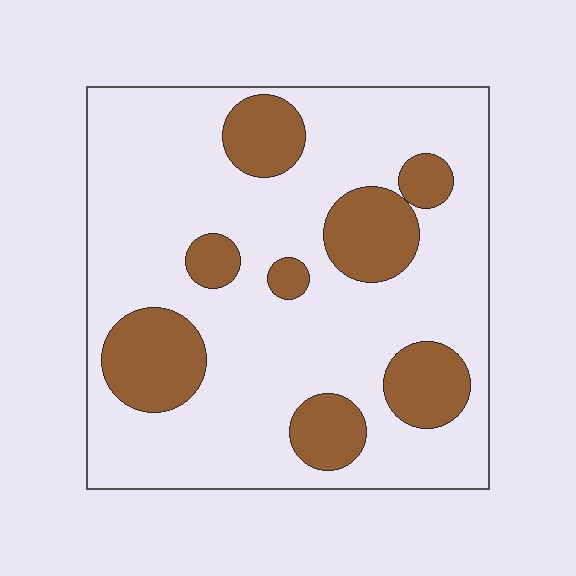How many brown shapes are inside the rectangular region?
8.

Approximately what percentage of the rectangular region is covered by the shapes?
Approximately 25%.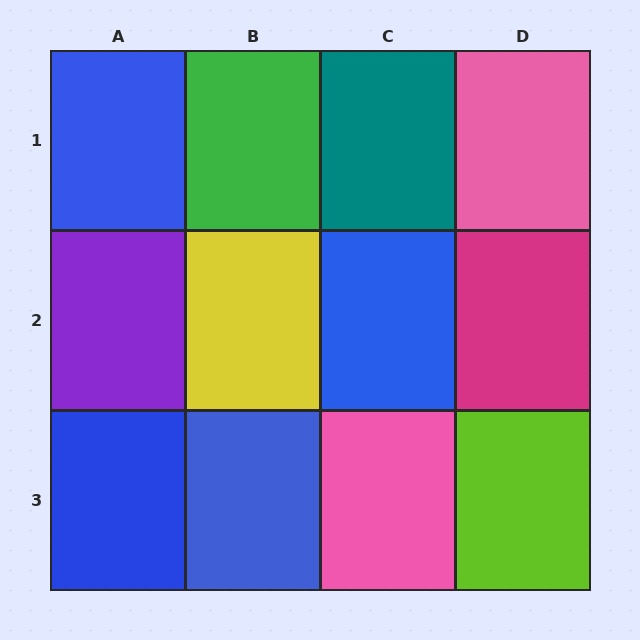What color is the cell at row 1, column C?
Teal.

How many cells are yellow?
1 cell is yellow.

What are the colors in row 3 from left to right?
Blue, blue, pink, lime.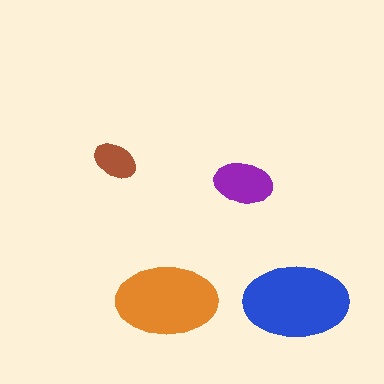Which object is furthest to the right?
The blue ellipse is rightmost.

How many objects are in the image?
There are 4 objects in the image.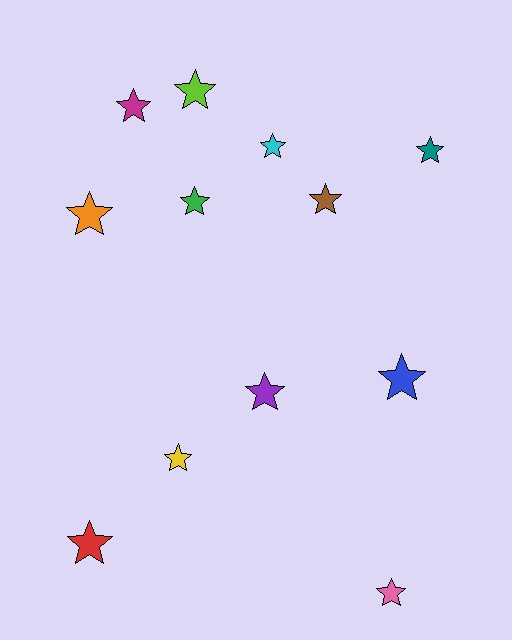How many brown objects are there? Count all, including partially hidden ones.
There is 1 brown object.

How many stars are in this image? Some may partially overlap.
There are 12 stars.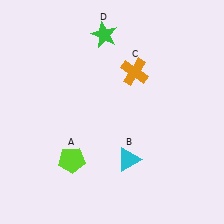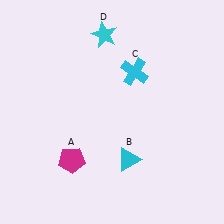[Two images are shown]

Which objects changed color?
A changed from lime to magenta. C changed from orange to cyan. D changed from green to cyan.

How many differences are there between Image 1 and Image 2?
There are 3 differences between the two images.